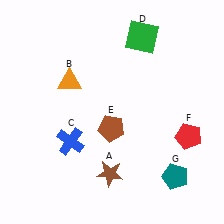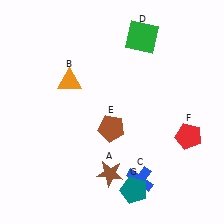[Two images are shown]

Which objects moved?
The objects that moved are: the blue cross (C), the teal pentagon (G).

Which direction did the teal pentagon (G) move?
The teal pentagon (G) moved left.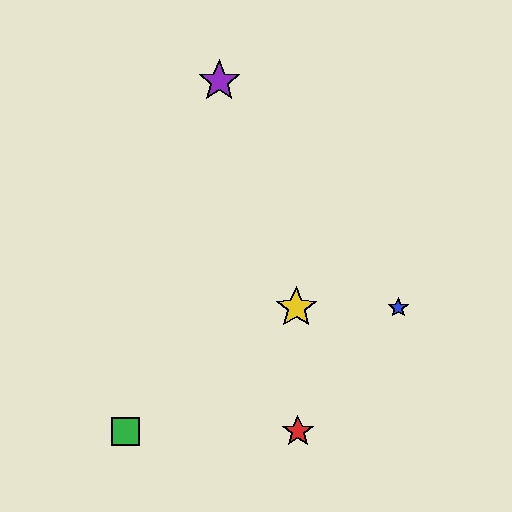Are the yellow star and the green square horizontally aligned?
No, the yellow star is at y≈308 and the green square is at y≈432.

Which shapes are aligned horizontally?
The blue star, the yellow star are aligned horizontally.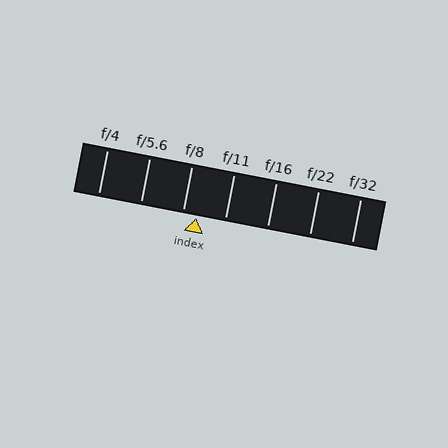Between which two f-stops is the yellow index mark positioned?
The index mark is between f/8 and f/11.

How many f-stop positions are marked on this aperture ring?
There are 7 f-stop positions marked.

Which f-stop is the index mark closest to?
The index mark is closest to f/8.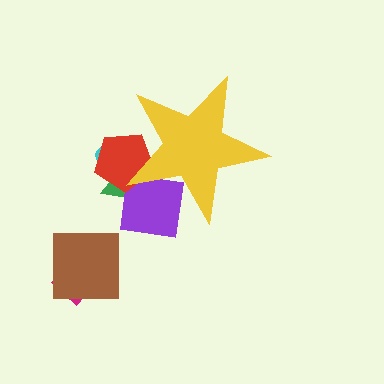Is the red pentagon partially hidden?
Yes, the red pentagon is partially hidden behind the yellow star.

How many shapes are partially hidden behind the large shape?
4 shapes are partially hidden.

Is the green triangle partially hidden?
Yes, the green triangle is partially hidden behind the yellow star.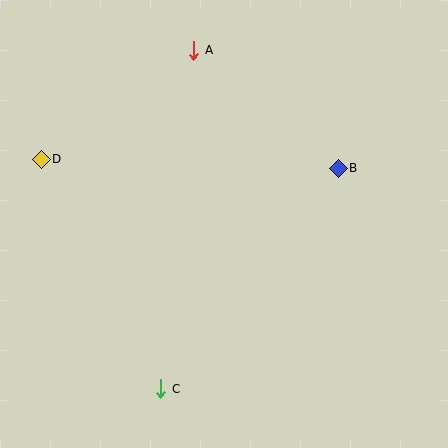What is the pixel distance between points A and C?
The distance between A and C is 340 pixels.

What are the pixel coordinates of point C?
Point C is at (161, 389).